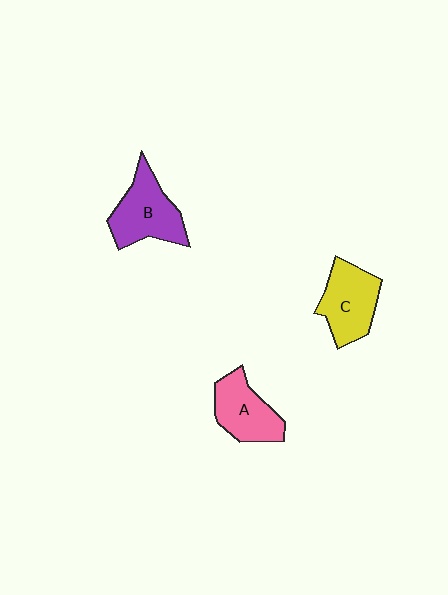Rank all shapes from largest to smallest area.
From largest to smallest: B (purple), C (yellow), A (pink).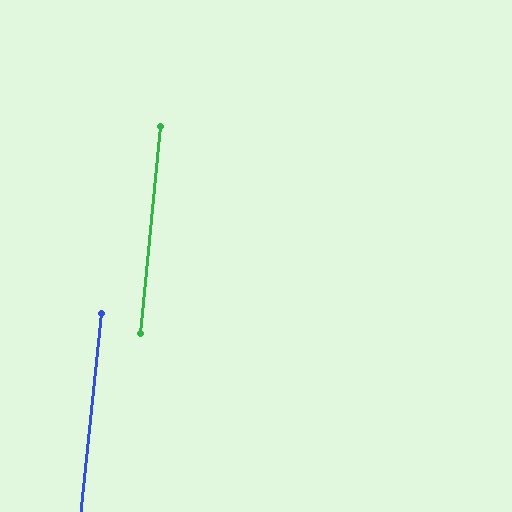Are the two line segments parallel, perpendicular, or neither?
Parallel — their directions differ by only 0.4°.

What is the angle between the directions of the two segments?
Approximately 0 degrees.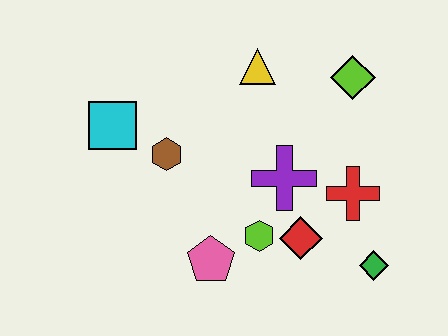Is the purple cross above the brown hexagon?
No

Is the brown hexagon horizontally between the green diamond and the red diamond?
No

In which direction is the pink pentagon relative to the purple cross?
The pink pentagon is below the purple cross.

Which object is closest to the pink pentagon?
The lime hexagon is closest to the pink pentagon.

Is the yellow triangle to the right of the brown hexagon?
Yes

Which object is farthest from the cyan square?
The green diamond is farthest from the cyan square.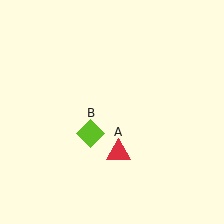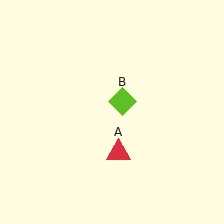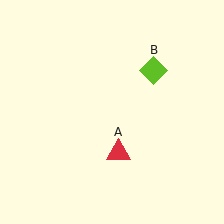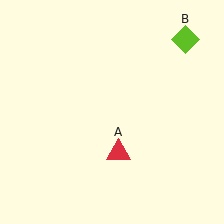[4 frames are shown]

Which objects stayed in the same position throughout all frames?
Red triangle (object A) remained stationary.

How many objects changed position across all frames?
1 object changed position: lime diamond (object B).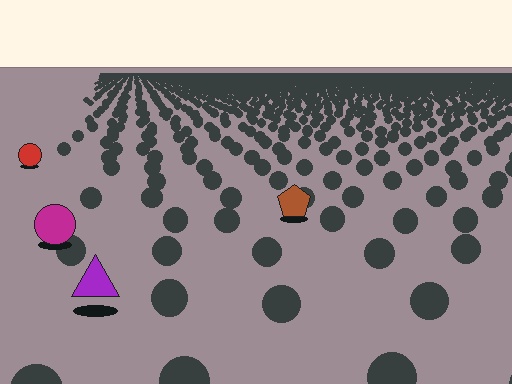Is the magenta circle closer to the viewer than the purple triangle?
No. The purple triangle is closer — you can tell from the texture gradient: the ground texture is coarser near it.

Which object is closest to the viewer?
The purple triangle is closest. The texture marks near it are larger and more spread out.